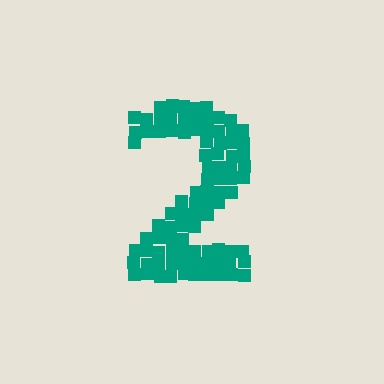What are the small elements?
The small elements are squares.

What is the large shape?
The large shape is the digit 2.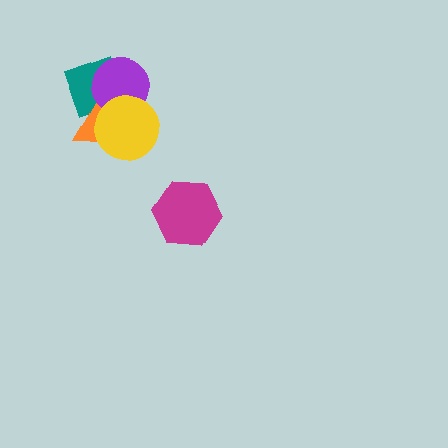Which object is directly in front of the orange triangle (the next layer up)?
The purple circle is directly in front of the orange triangle.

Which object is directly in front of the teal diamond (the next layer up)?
The orange triangle is directly in front of the teal diamond.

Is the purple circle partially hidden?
Yes, it is partially covered by another shape.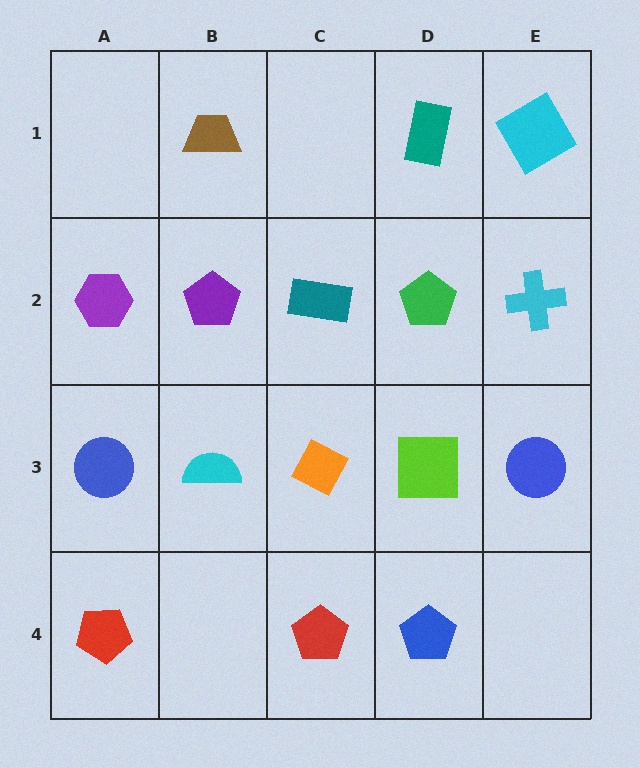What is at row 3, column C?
An orange diamond.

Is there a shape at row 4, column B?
No, that cell is empty.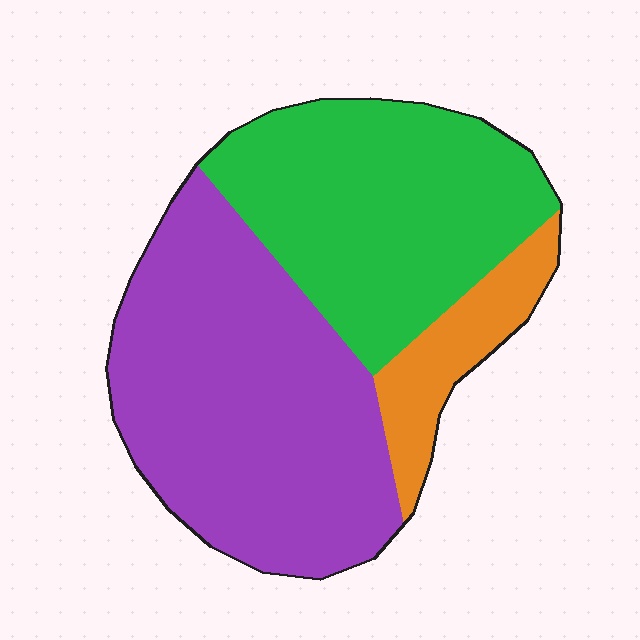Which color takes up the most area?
Purple, at roughly 50%.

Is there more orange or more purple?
Purple.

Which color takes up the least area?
Orange, at roughly 10%.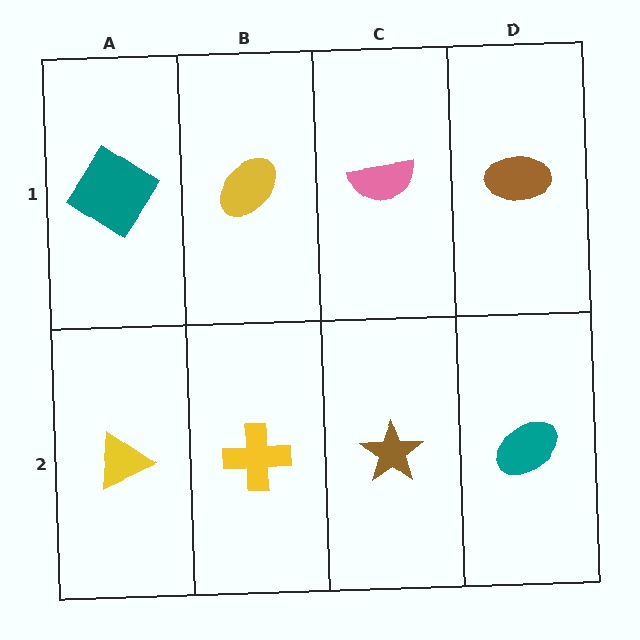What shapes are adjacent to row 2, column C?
A pink semicircle (row 1, column C), a yellow cross (row 2, column B), a teal ellipse (row 2, column D).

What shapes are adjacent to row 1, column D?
A teal ellipse (row 2, column D), a pink semicircle (row 1, column C).